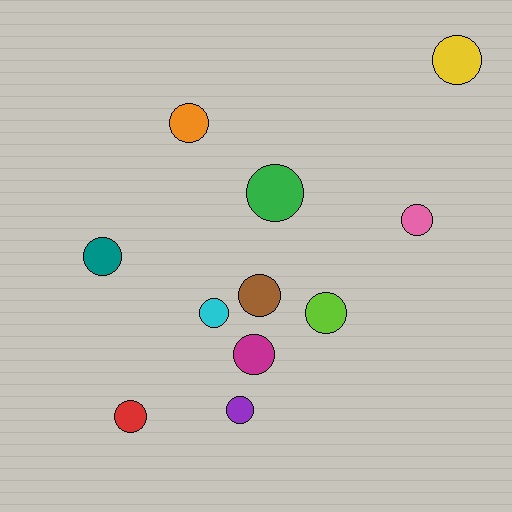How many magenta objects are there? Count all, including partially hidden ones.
There is 1 magenta object.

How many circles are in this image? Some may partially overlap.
There are 11 circles.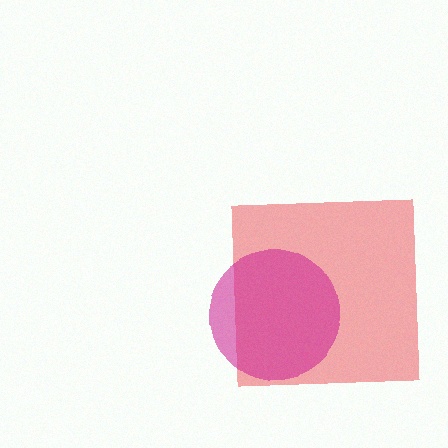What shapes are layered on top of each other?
The layered shapes are: a red square, a magenta circle.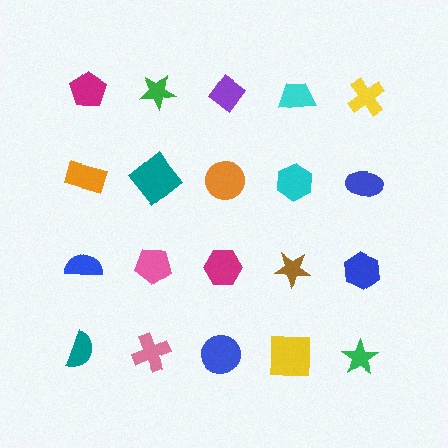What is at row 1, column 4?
A cyan trapezoid.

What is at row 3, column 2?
A pink pentagon.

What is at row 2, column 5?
A blue ellipse.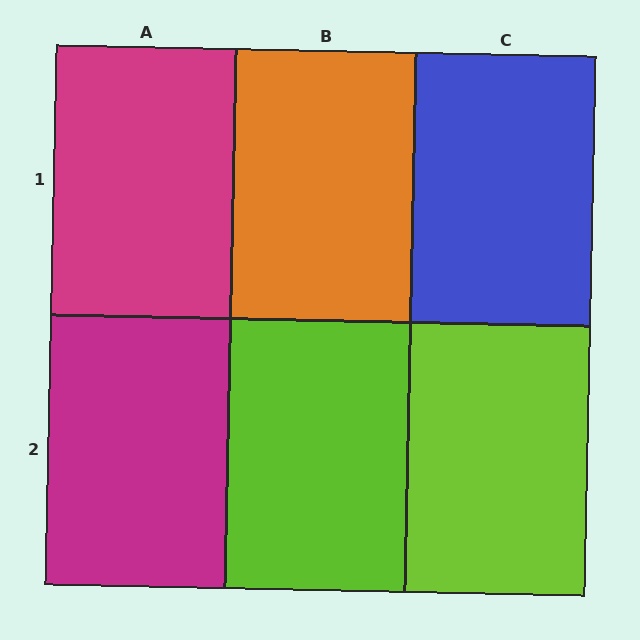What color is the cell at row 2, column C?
Lime.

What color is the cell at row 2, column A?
Magenta.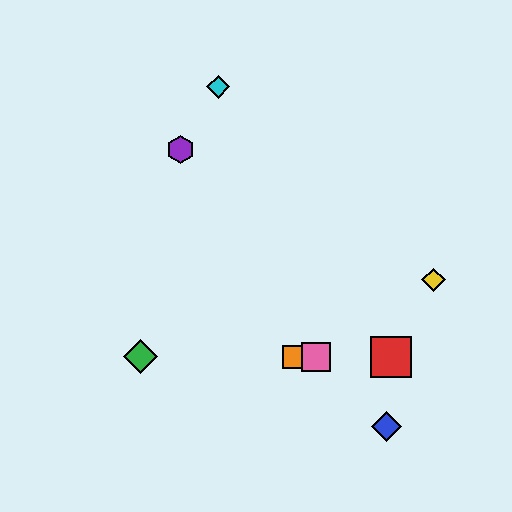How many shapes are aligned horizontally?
4 shapes (the red square, the green diamond, the orange square, the pink square) are aligned horizontally.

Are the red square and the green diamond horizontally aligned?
Yes, both are at y≈357.